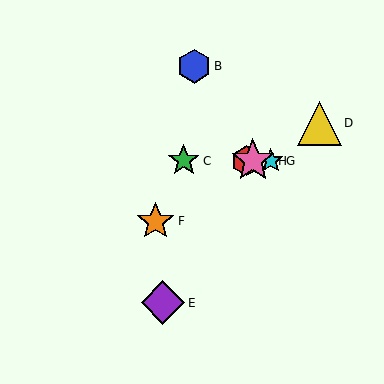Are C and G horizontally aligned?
Yes, both are at y≈161.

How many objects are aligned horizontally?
4 objects (A, C, G, H) are aligned horizontally.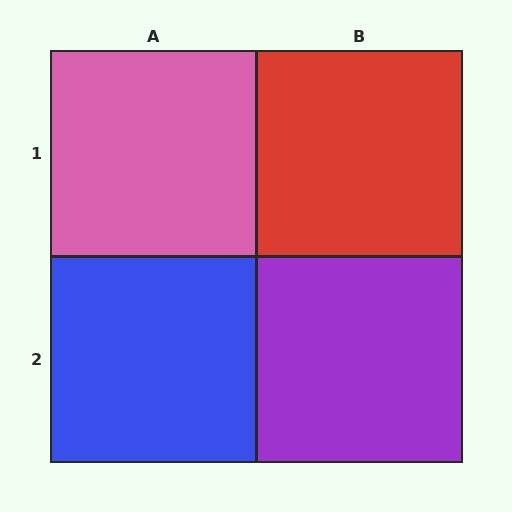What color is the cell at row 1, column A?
Pink.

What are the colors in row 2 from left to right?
Blue, purple.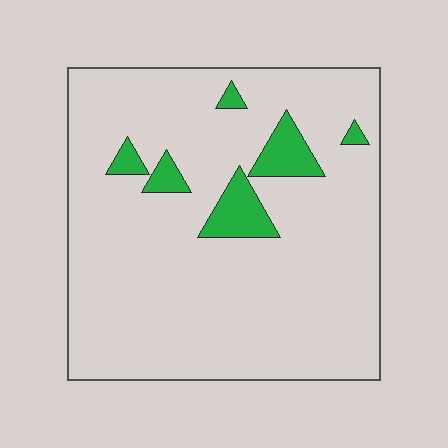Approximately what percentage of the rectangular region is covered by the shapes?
Approximately 10%.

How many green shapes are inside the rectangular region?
6.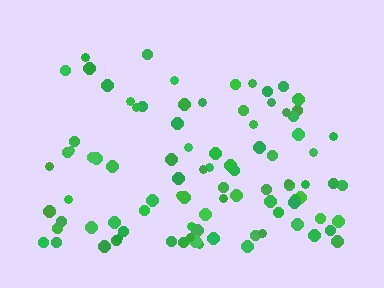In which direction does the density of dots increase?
From top to bottom, with the bottom side densest.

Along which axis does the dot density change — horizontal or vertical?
Vertical.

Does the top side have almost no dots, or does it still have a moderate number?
Still a moderate number, just noticeably fewer than the bottom.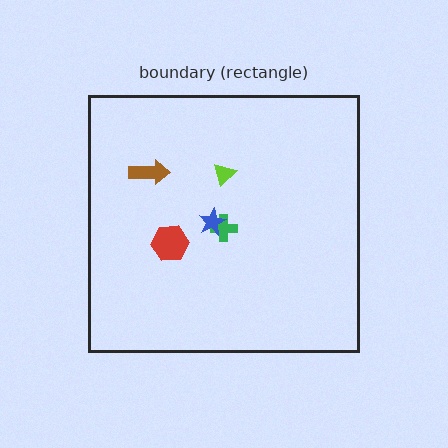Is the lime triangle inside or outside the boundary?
Inside.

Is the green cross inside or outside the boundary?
Inside.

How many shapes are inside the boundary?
5 inside, 0 outside.